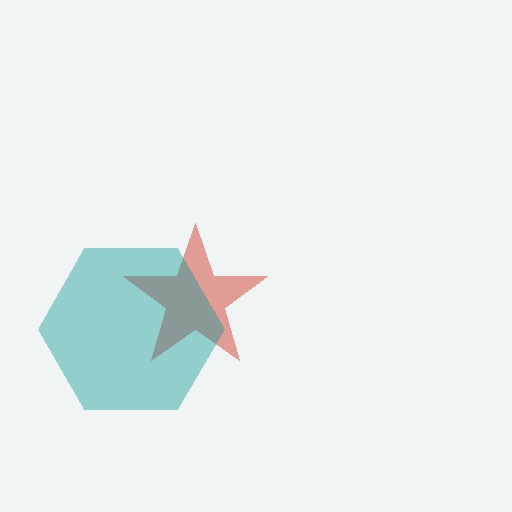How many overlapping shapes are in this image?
There are 2 overlapping shapes in the image.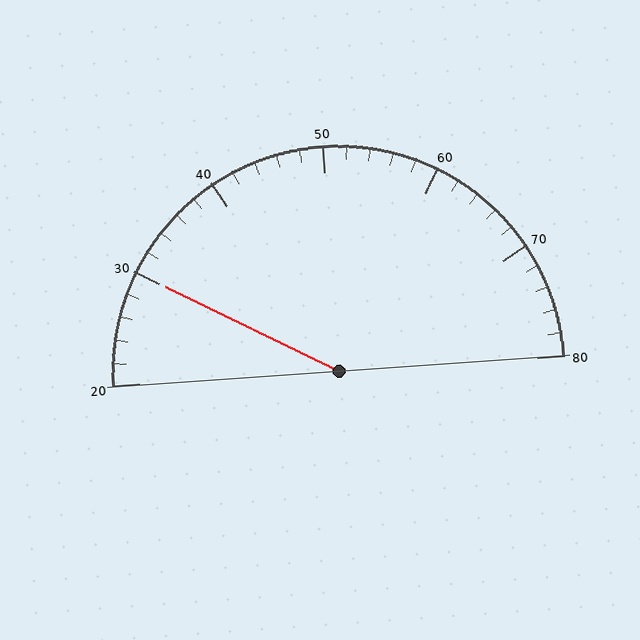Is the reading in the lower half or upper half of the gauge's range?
The reading is in the lower half of the range (20 to 80).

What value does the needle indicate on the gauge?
The needle indicates approximately 30.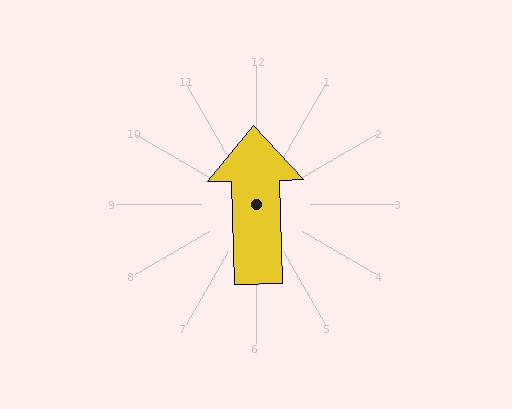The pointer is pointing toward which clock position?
Roughly 12 o'clock.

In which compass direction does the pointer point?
North.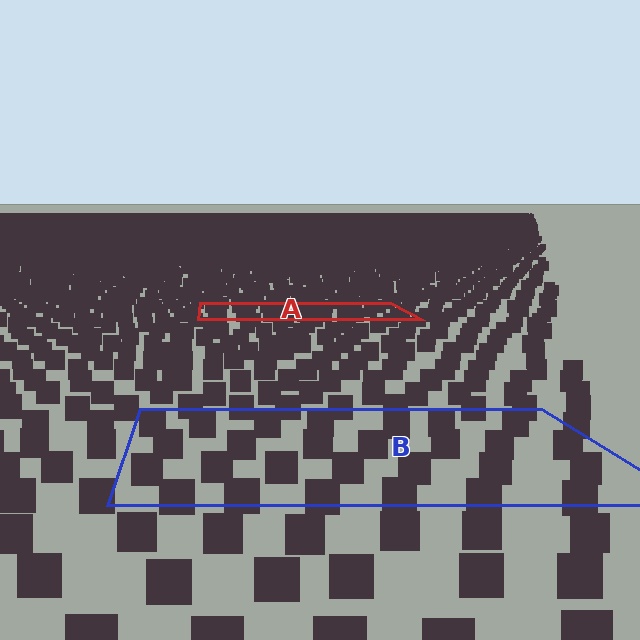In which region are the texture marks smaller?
The texture marks are smaller in region A, because it is farther away.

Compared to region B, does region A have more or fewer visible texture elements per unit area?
Region A has more texture elements per unit area — they are packed more densely because it is farther away.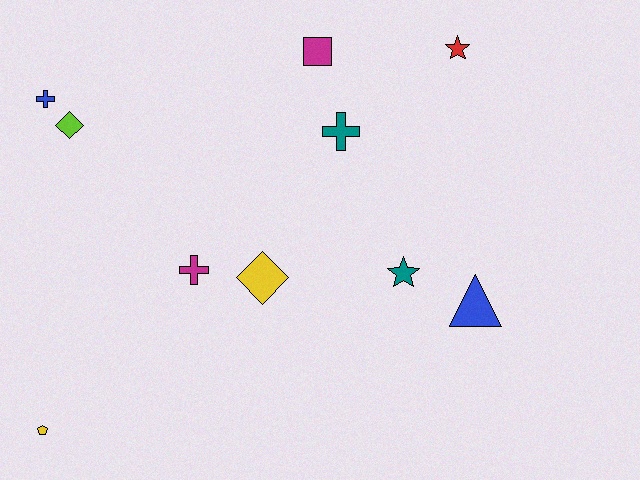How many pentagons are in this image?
There is 1 pentagon.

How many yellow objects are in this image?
There are 2 yellow objects.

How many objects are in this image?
There are 10 objects.